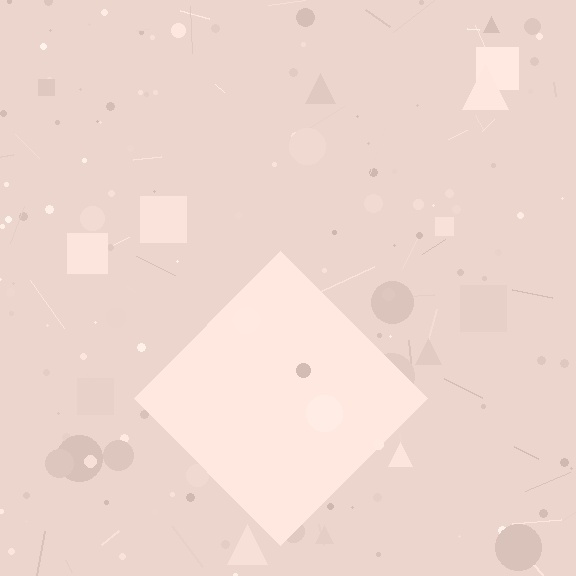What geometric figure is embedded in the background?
A diamond is embedded in the background.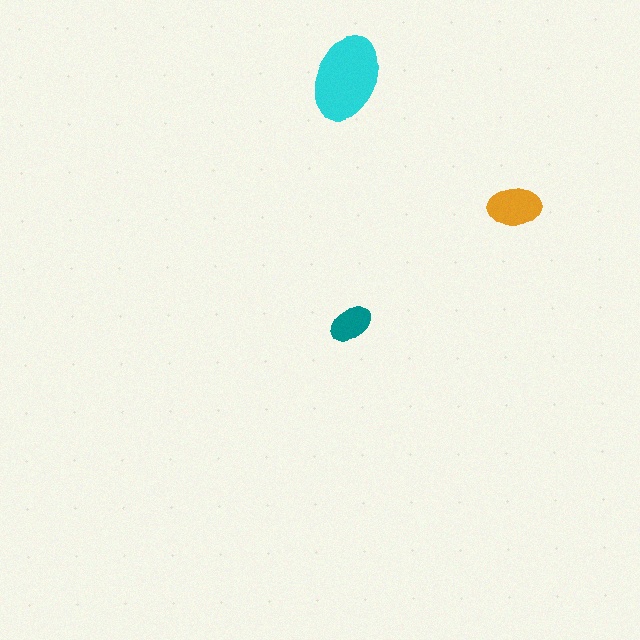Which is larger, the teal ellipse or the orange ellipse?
The orange one.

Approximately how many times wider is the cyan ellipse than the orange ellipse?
About 1.5 times wider.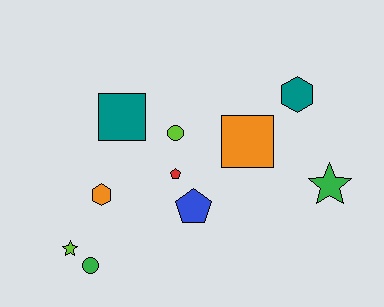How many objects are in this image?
There are 10 objects.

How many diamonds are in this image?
There are no diamonds.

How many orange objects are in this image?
There are 2 orange objects.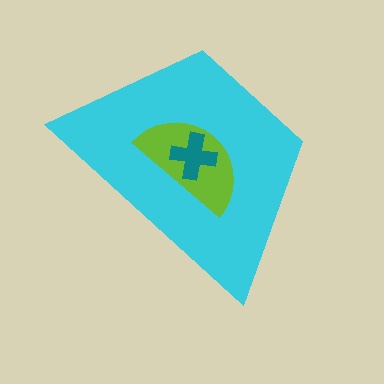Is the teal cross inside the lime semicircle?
Yes.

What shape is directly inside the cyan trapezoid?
The lime semicircle.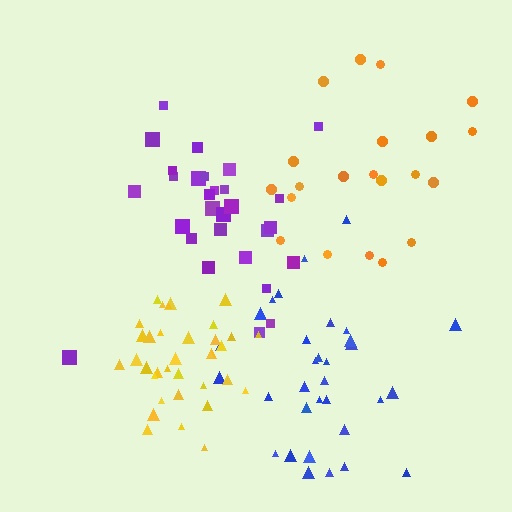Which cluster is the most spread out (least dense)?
Orange.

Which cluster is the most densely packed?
Yellow.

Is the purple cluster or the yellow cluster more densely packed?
Yellow.